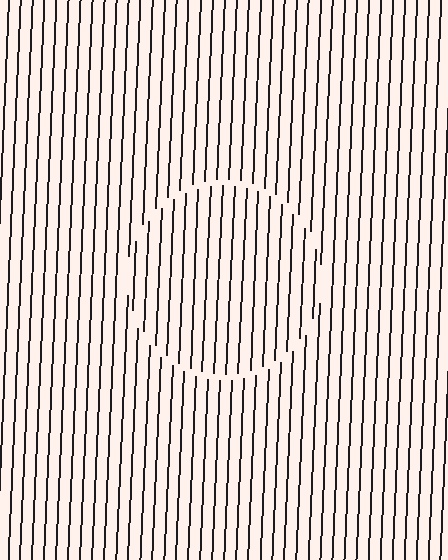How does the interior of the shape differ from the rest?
The interior of the shape contains the same grating, shifted by half a period — the contour is defined by the phase discontinuity where line-ends from the inner and outer gratings abut.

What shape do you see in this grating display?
An illusory circle. The interior of the shape contains the same grating, shifted by half a period — the contour is defined by the phase discontinuity where line-ends from the inner and outer gratings abut.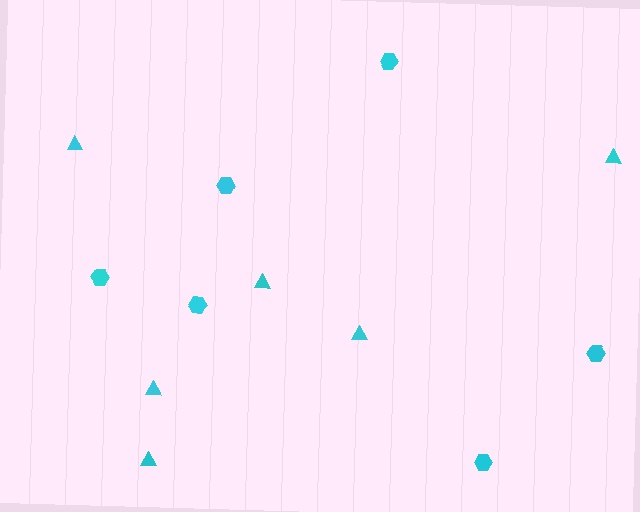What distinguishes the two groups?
There are 2 groups: one group of triangles (6) and one group of hexagons (6).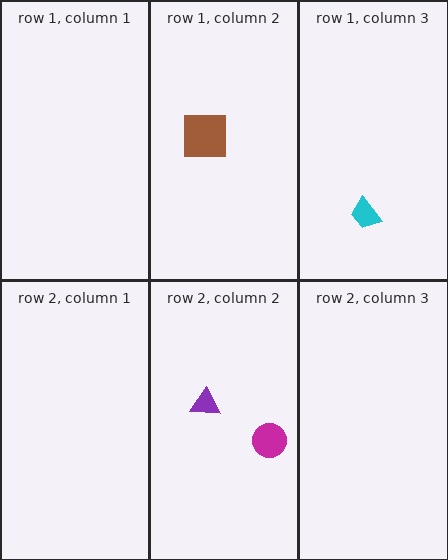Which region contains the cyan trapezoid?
The row 1, column 3 region.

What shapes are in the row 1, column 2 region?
The brown square.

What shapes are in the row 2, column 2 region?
The magenta circle, the purple triangle.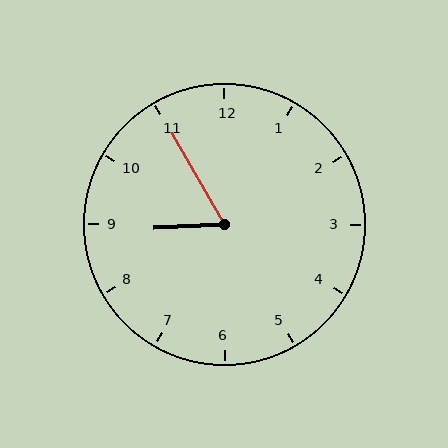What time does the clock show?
8:55.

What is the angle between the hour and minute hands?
Approximately 62 degrees.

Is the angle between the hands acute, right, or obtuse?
It is acute.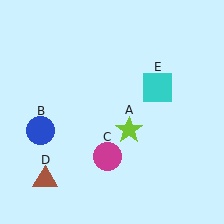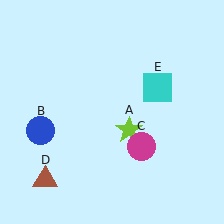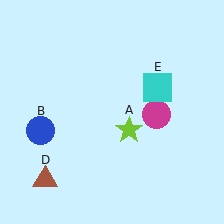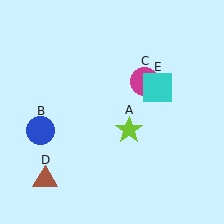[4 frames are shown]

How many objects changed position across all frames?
1 object changed position: magenta circle (object C).